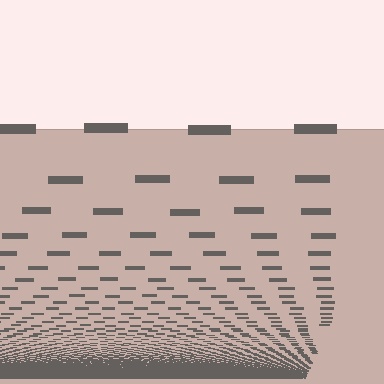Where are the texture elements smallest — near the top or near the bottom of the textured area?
Near the bottom.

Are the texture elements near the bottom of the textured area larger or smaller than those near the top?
Smaller. The gradient is inverted — elements near the bottom are smaller and denser.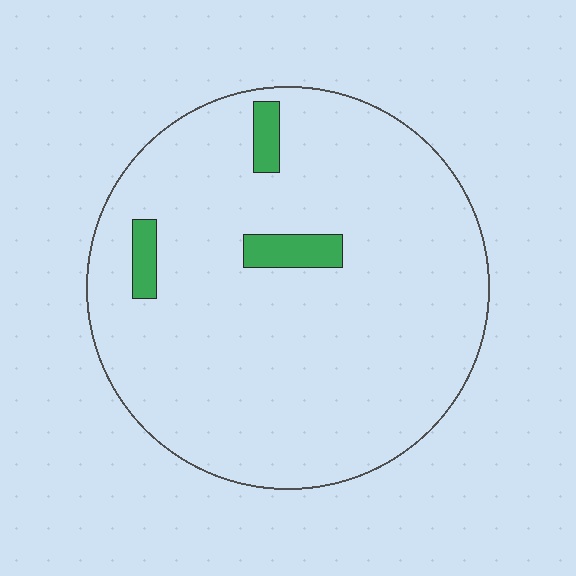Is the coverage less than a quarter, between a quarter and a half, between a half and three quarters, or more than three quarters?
Less than a quarter.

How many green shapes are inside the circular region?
3.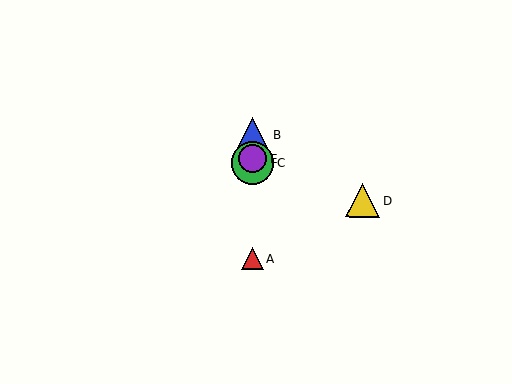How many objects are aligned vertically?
4 objects (A, B, C, E) are aligned vertically.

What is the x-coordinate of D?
Object D is at x≈363.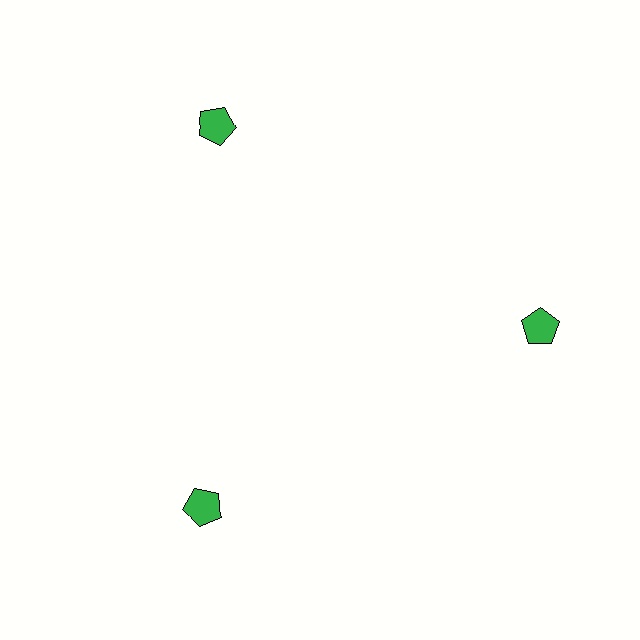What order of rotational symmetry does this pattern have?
This pattern has 3-fold rotational symmetry.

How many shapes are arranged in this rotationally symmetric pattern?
There are 3 shapes, arranged in 3 groups of 1.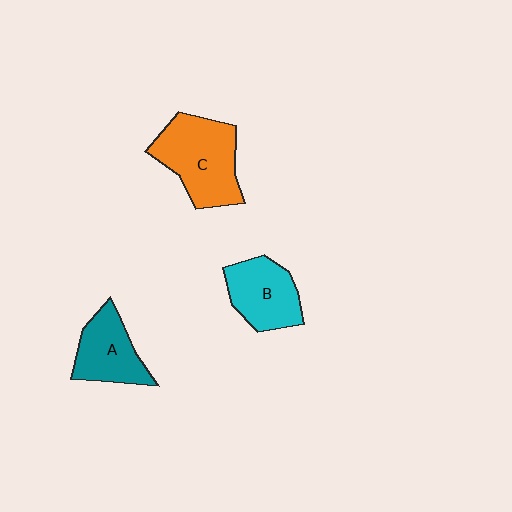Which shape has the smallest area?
Shape A (teal).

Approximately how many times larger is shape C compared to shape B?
Approximately 1.4 times.